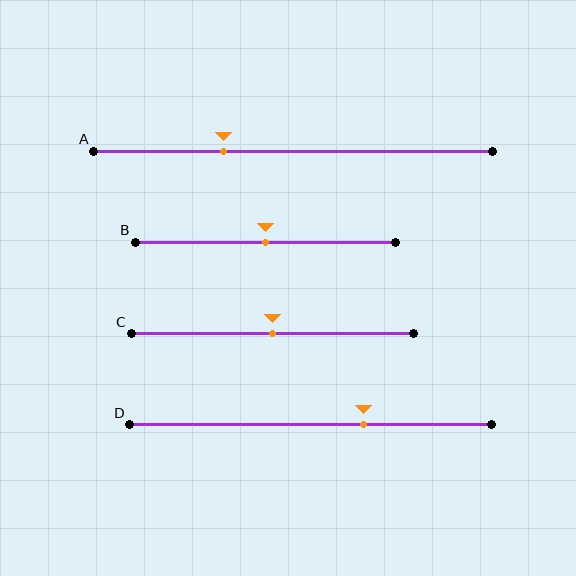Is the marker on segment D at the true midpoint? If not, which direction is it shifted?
No, the marker on segment D is shifted to the right by about 15% of the segment length.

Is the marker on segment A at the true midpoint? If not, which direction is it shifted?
No, the marker on segment A is shifted to the left by about 17% of the segment length.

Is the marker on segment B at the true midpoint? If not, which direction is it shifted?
Yes, the marker on segment B is at the true midpoint.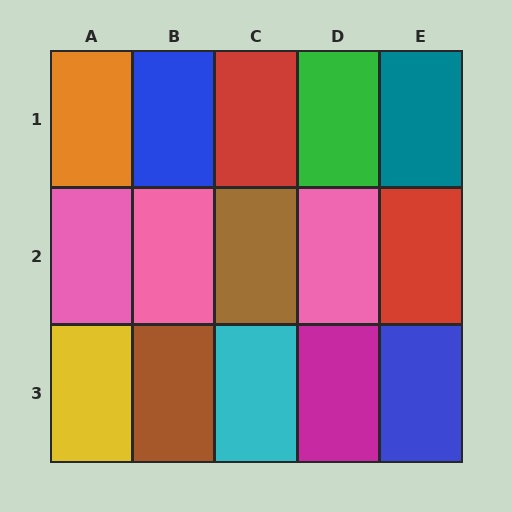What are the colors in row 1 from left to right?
Orange, blue, red, green, teal.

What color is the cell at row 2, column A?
Pink.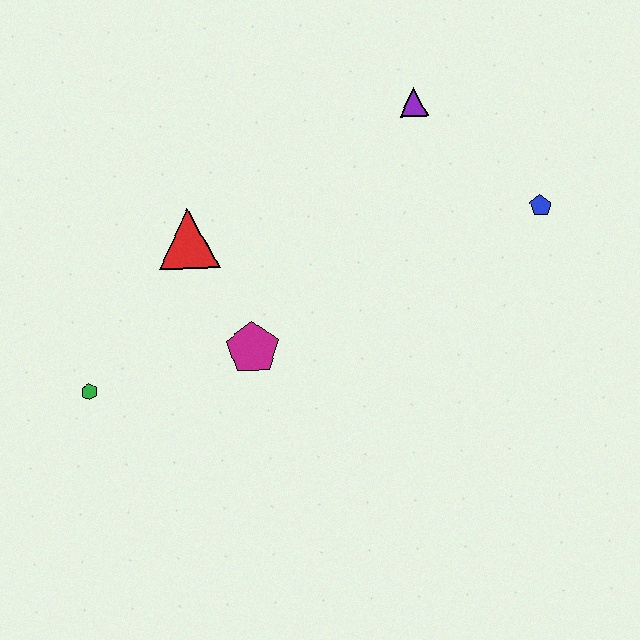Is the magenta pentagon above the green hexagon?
Yes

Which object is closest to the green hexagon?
The magenta pentagon is closest to the green hexagon.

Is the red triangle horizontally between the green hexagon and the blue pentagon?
Yes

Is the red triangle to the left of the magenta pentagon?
Yes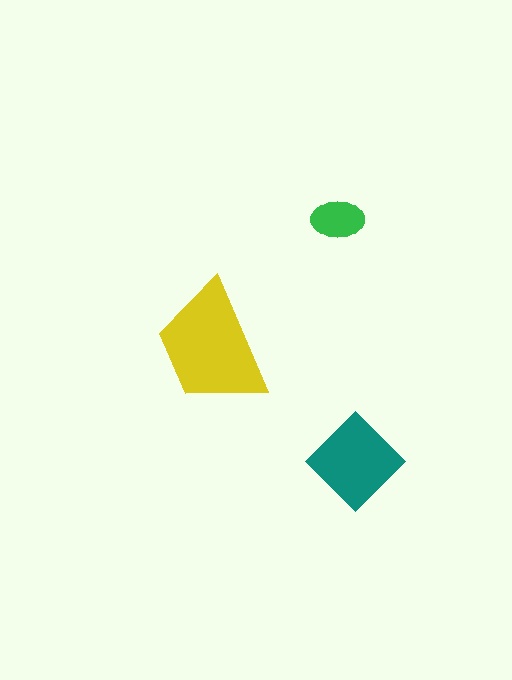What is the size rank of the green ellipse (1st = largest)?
3rd.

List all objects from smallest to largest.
The green ellipse, the teal diamond, the yellow trapezoid.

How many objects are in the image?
There are 3 objects in the image.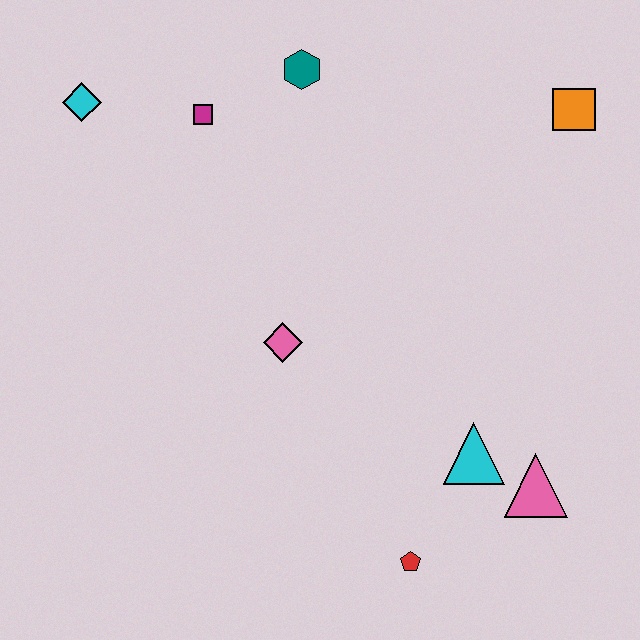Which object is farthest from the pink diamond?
The orange square is farthest from the pink diamond.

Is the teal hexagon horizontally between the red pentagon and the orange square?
No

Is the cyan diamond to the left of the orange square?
Yes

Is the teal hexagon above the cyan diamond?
Yes